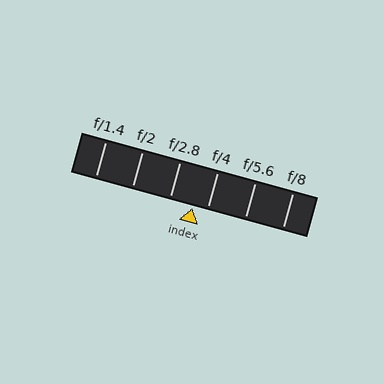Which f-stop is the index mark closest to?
The index mark is closest to f/4.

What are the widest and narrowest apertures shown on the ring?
The widest aperture shown is f/1.4 and the narrowest is f/8.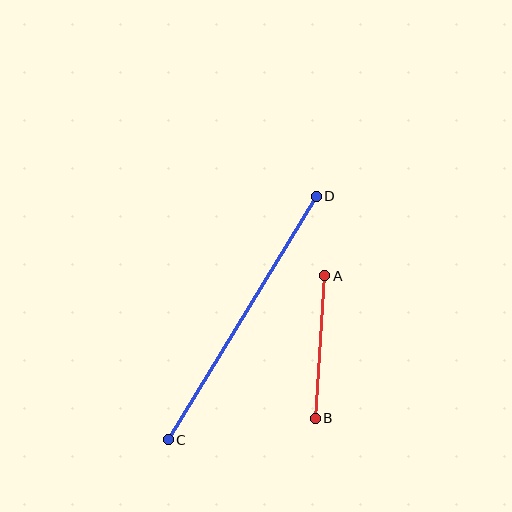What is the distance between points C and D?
The distance is approximately 285 pixels.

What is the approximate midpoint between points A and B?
The midpoint is at approximately (320, 347) pixels.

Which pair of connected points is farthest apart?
Points C and D are farthest apart.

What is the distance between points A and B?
The distance is approximately 143 pixels.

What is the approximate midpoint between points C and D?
The midpoint is at approximately (242, 318) pixels.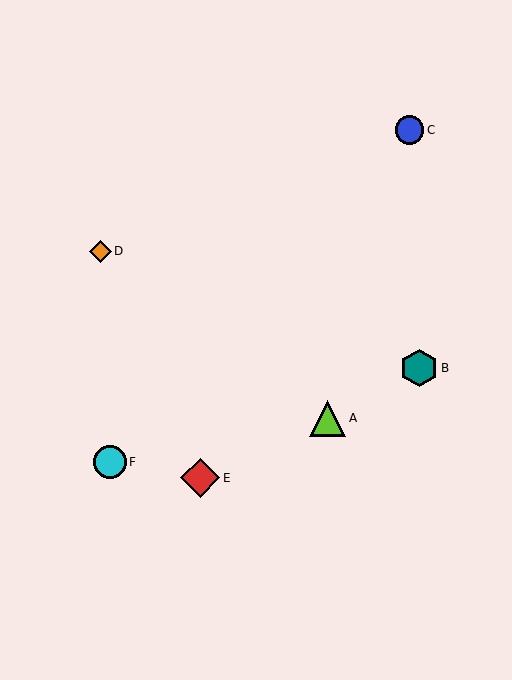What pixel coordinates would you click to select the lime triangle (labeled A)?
Click at (328, 418) to select the lime triangle A.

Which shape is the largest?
The red diamond (labeled E) is the largest.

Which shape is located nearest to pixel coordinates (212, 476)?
The red diamond (labeled E) at (200, 478) is nearest to that location.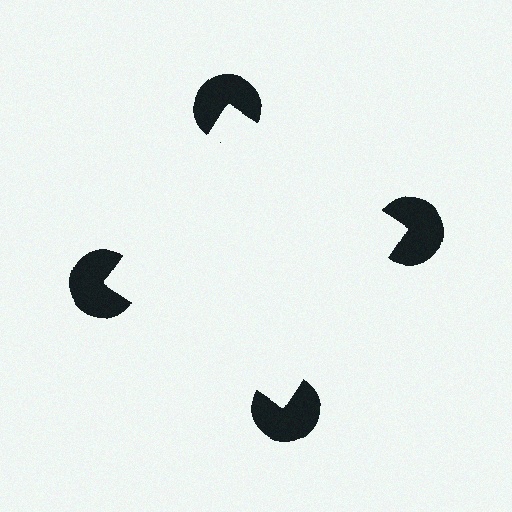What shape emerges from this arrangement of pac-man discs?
An illusory square — its edges are inferred from the aligned wedge cuts in the pac-man discs, not physically drawn.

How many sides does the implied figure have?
4 sides.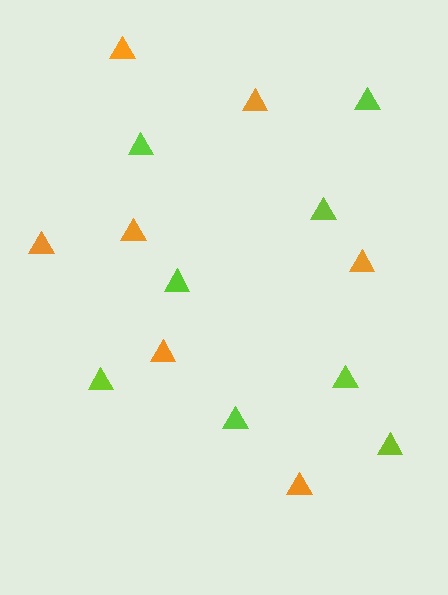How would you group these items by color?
There are 2 groups: one group of lime triangles (8) and one group of orange triangles (7).